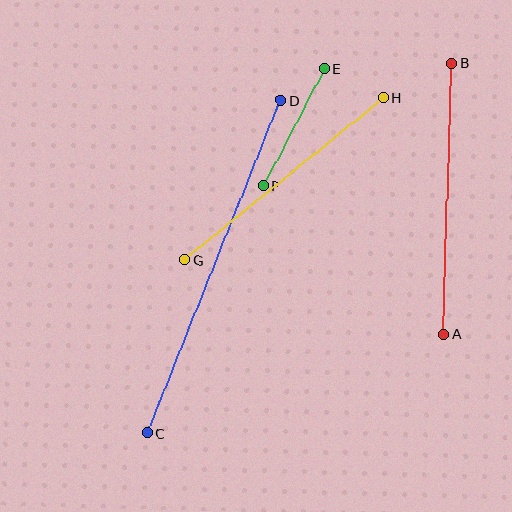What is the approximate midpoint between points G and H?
The midpoint is at approximately (284, 179) pixels.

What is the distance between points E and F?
The distance is approximately 133 pixels.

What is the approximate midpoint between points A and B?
The midpoint is at approximately (448, 199) pixels.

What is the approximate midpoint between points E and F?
The midpoint is at approximately (294, 127) pixels.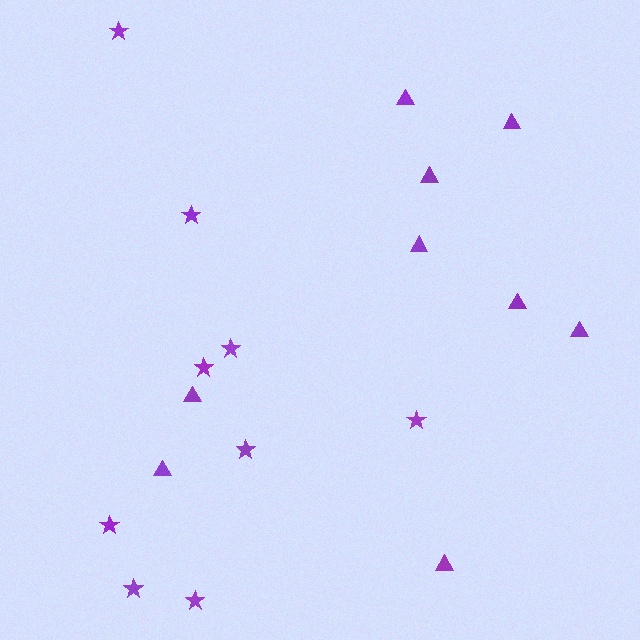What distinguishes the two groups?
There are 2 groups: one group of stars (9) and one group of triangles (9).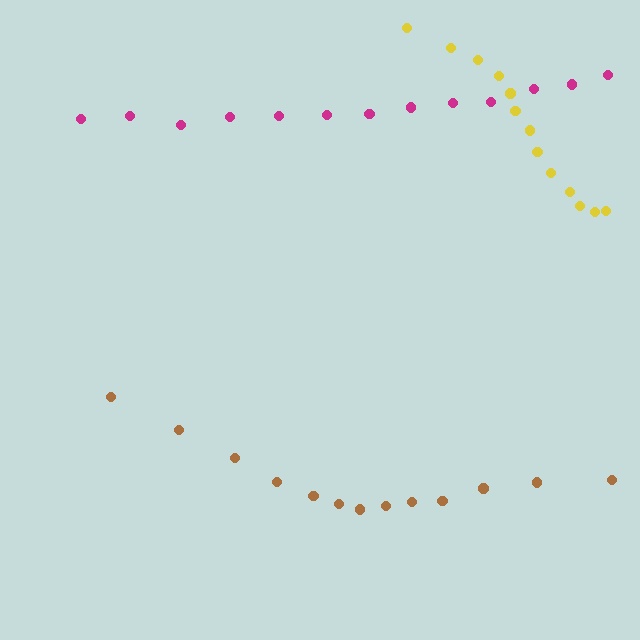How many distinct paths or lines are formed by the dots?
There are 3 distinct paths.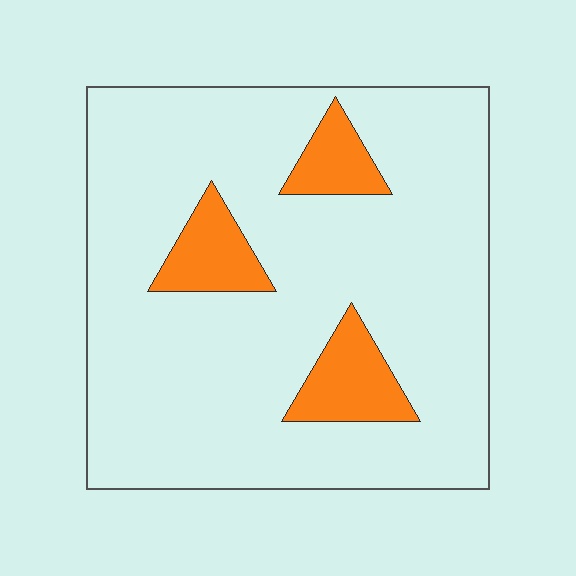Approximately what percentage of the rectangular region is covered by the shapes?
Approximately 15%.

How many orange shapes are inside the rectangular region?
3.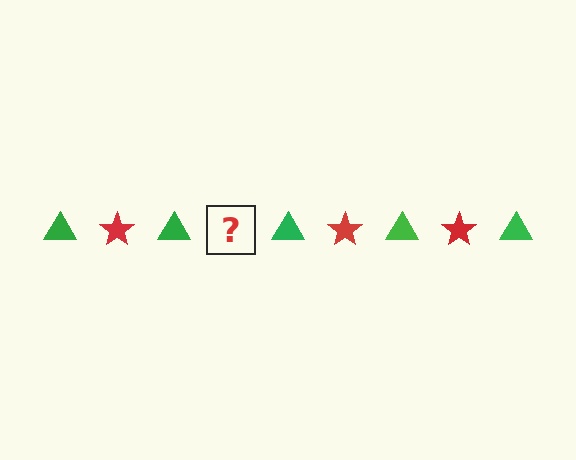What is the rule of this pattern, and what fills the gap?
The rule is that the pattern alternates between green triangle and red star. The gap should be filled with a red star.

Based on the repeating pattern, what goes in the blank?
The blank should be a red star.